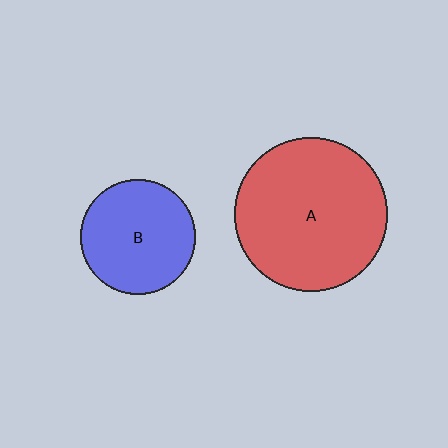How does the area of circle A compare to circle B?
Approximately 1.8 times.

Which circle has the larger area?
Circle A (red).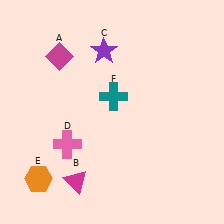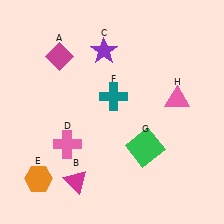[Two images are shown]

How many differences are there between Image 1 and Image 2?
There are 2 differences between the two images.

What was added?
A green square (G), a pink triangle (H) were added in Image 2.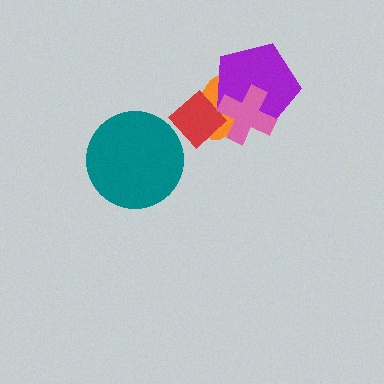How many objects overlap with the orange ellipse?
3 objects overlap with the orange ellipse.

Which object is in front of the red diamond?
The pink cross is in front of the red diamond.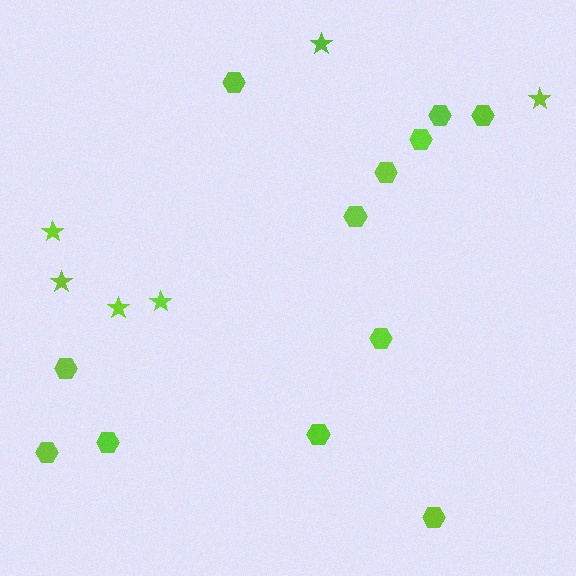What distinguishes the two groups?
There are 2 groups: one group of stars (6) and one group of hexagons (12).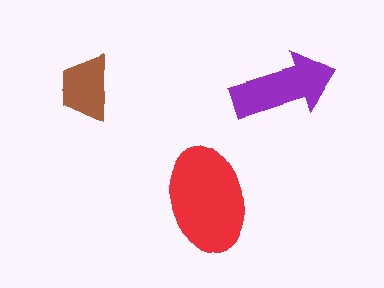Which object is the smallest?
The brown trapezoid.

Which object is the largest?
The red ellipse.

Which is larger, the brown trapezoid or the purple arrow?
The purple arrow.